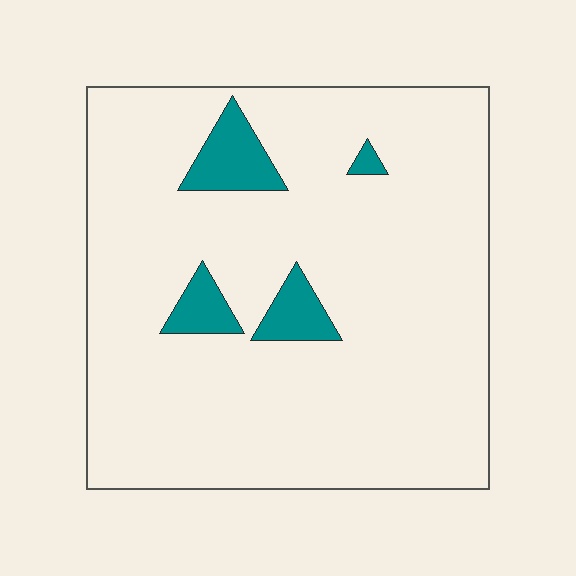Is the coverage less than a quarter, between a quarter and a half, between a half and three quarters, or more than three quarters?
Less than a quarter.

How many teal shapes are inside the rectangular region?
4.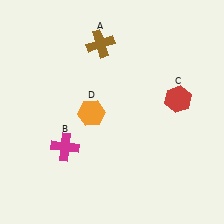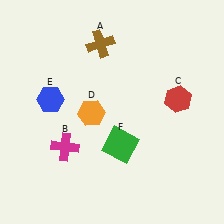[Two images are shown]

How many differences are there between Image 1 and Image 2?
There are 2 differences between the two images.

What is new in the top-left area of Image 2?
A blue hexagon (E) was added in the top-left area of Image 2.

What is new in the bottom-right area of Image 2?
A green square (F) was added in the bottom-right area of Image 2.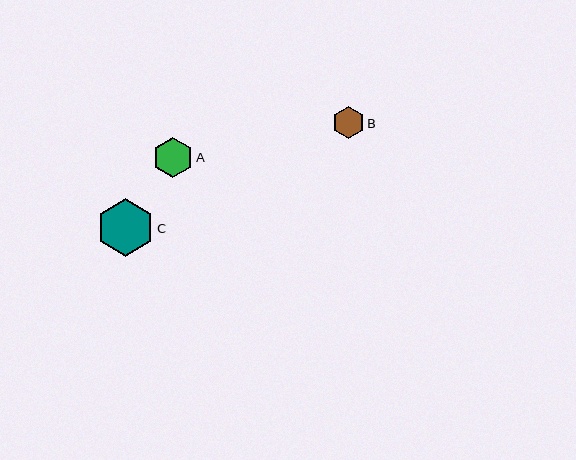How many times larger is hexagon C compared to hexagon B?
Hexagon C is approximately 1.8 times the size of hexagon B.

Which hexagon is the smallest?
Hexagon B is the smallest with a size of approximately 32 pixels.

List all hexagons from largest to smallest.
From largest to smallest: C, A, B.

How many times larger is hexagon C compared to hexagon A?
Hexagon C is approximately 1.4 times the size of hexagon A.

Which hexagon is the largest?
Hexagon C is the largest with a size of approximately 58 pixels.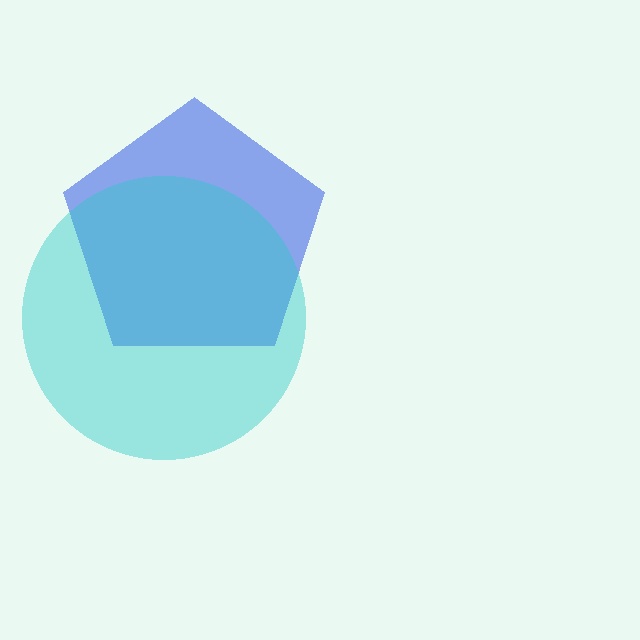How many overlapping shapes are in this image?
There are 2 overlapping shapes in the image.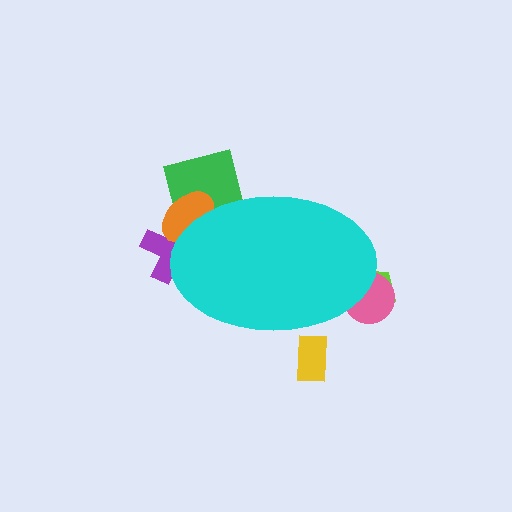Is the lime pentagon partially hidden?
Yes, the lime pentagon is partially hidden behind the cyan ellipse.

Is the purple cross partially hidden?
Yes, the purple cross is partially hidden behind the cyan ellipse.